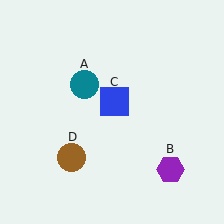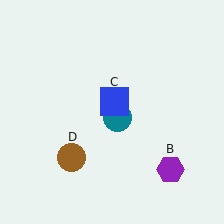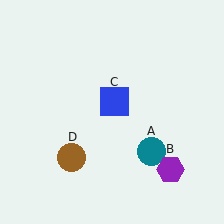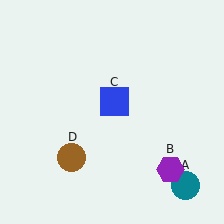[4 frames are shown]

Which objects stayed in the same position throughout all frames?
Purple hexagon (object B) and blue square (object C) and brown circle (object D) remained stationary.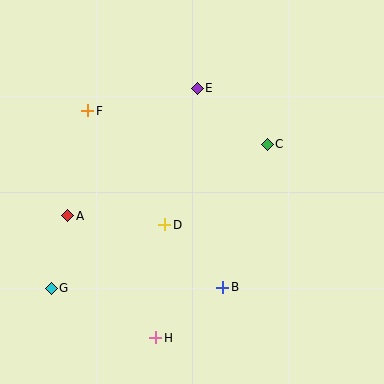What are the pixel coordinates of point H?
Point H is at (156, 338).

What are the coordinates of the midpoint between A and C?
The midpoint between A and C is at (167, 180).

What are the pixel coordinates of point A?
Point A is at (68, 216).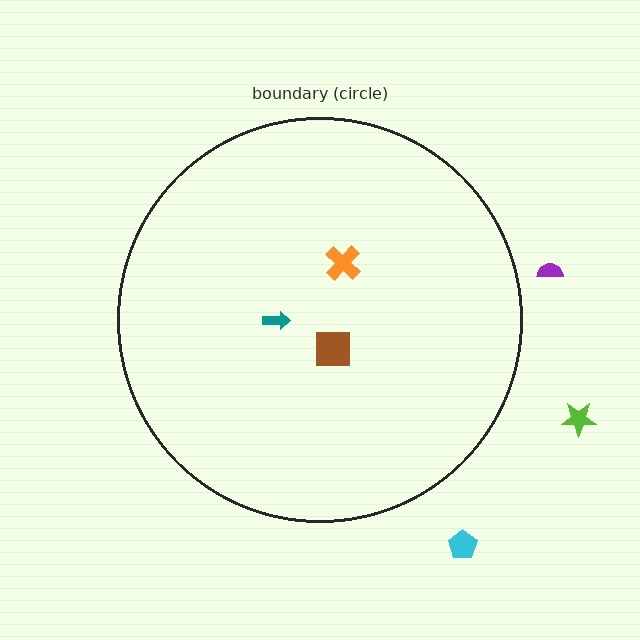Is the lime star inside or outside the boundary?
Outside.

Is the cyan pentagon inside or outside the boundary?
Outside.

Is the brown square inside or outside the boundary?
Inside.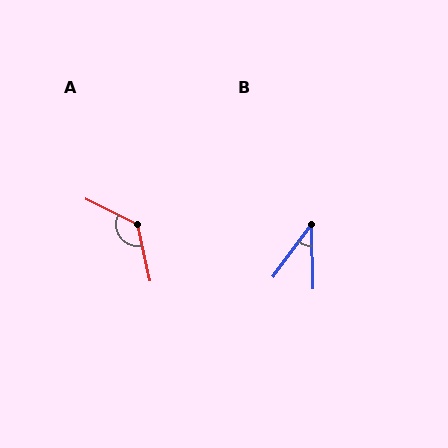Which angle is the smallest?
B, at approximately 37 degrees.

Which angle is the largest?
A, at approximately 129 degrees.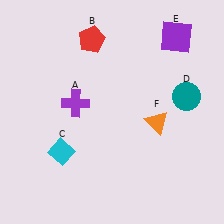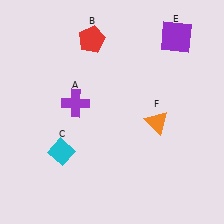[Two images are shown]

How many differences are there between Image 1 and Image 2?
There is 1 difference between the two images.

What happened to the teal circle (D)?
The teal circle (D) was removed in Image 2. It was in the top-right area of Image 1.